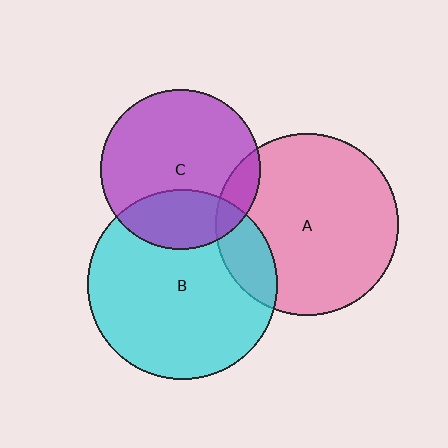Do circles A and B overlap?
Yes.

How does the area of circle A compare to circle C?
Approximately 1.3 times.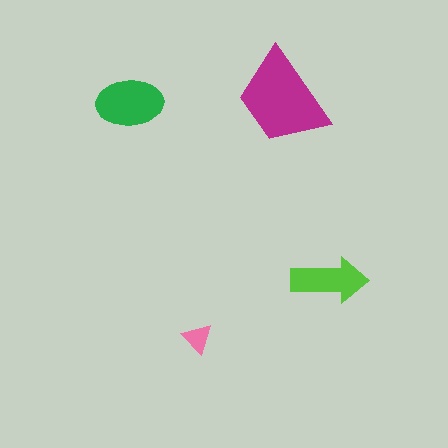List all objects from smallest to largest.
The pink triangle, the lime arrow, the green ellipse, the magenta trapezoid.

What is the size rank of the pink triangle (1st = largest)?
4th.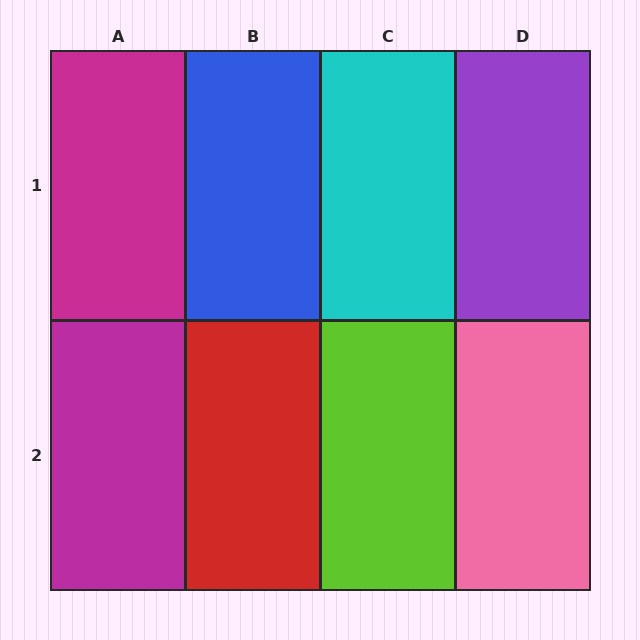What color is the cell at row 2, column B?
Red.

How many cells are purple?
1 cell is purple.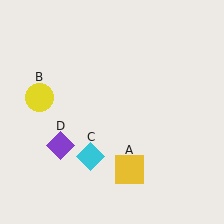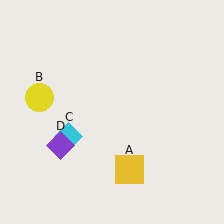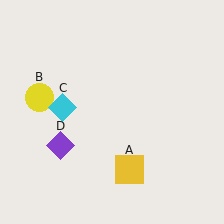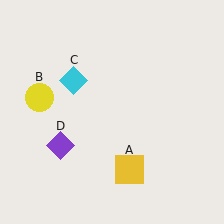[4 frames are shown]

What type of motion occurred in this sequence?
The cyan diamond (object C) rotated clockwise around the center of the scene.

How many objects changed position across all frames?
1 object changed position: cyan diamond (object C).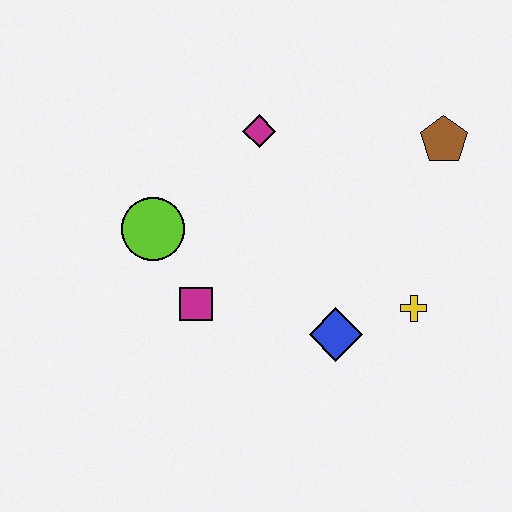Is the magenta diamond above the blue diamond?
Yes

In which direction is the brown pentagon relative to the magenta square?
The brown pentagon is to the right of the magenta square.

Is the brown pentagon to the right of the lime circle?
Yes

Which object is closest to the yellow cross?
The blue diamond is closest to the yellow cross.